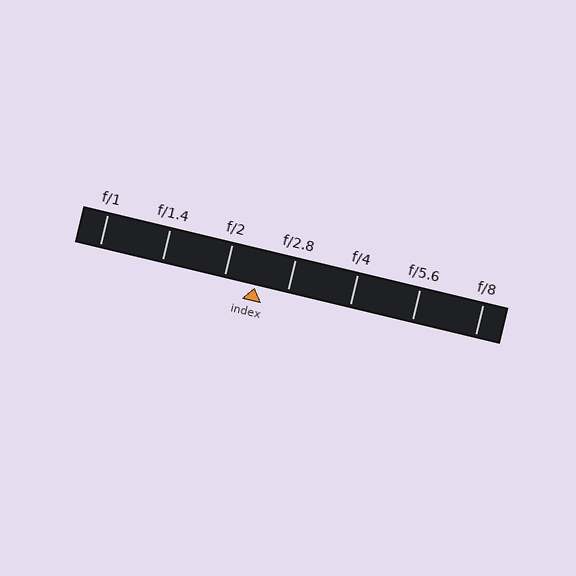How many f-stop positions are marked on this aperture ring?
There are 7 f-stop positions marked.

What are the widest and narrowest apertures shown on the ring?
The widest aperture shown is f/1 and the narrowest is f/8.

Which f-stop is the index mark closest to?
The index mark is closest to f/2.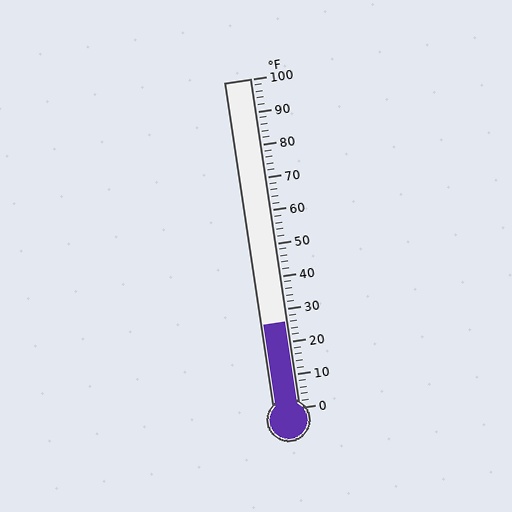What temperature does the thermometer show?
The thermometer shows approximately 26°F.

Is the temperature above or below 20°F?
The temperature is above 20°F.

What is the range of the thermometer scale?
The thermometer scale ranges from 0°F to 100°F.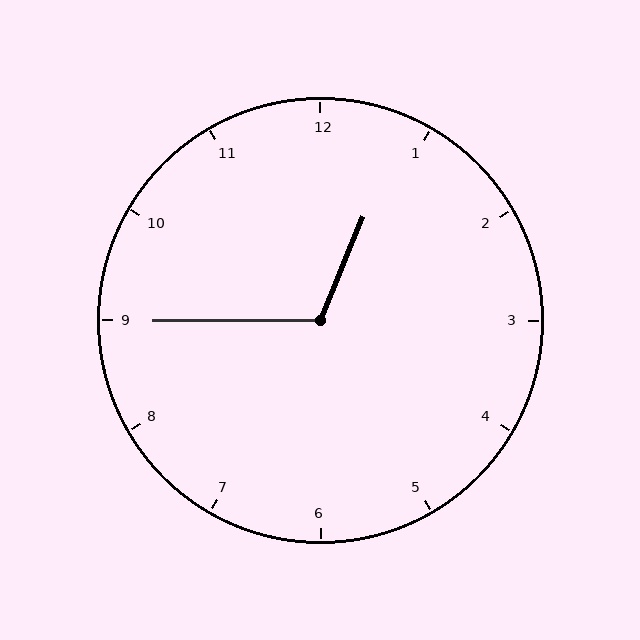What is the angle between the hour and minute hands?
Approximately 112 degrees.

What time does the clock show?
12:45.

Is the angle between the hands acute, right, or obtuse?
It is obtuse.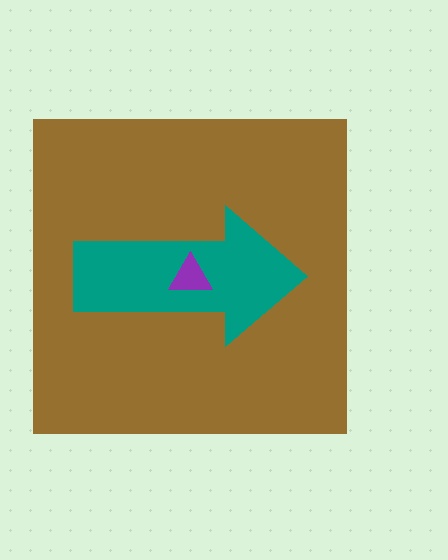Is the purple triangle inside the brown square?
Yes.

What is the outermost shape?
The brown square.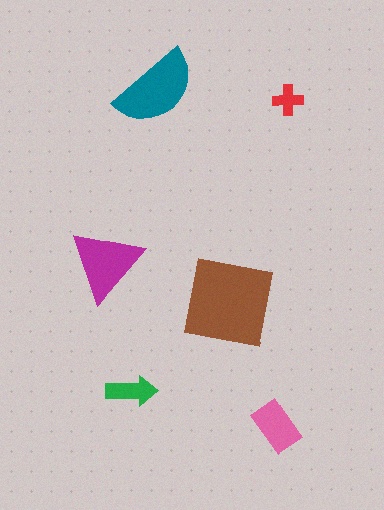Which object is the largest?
The brown square.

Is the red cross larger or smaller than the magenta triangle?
Smaller.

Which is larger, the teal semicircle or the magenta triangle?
The teal semicircle.